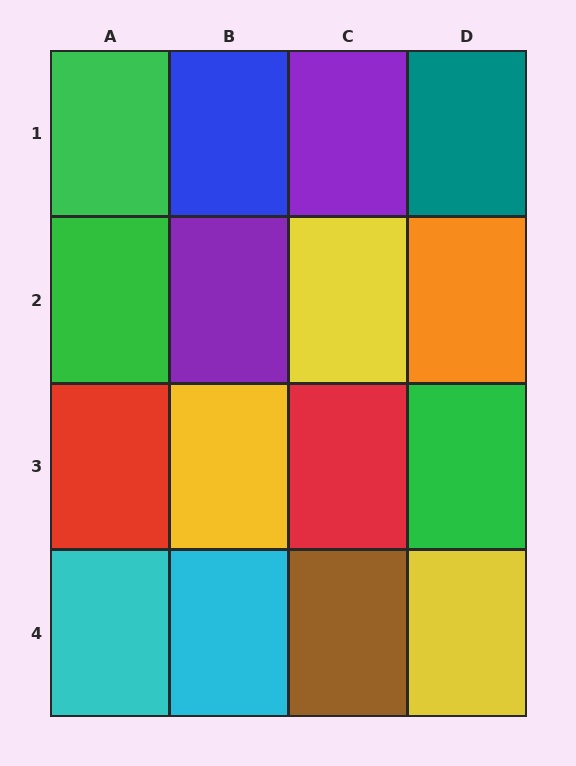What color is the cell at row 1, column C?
Purple.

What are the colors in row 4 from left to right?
Cyan, cyan, brown, yellow.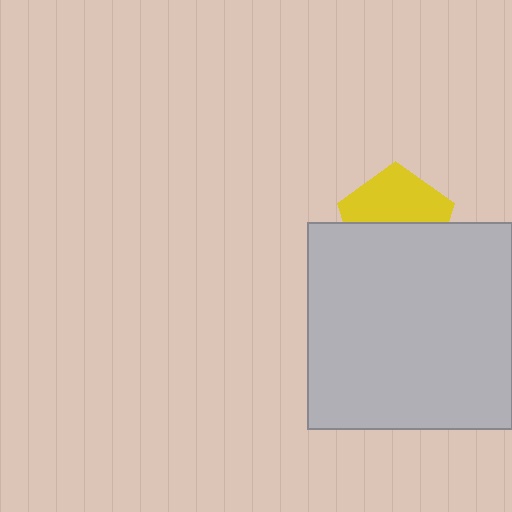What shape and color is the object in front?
The object in front is a light gray rectangle.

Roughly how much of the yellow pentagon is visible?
About half of it is visible (roughly 49%).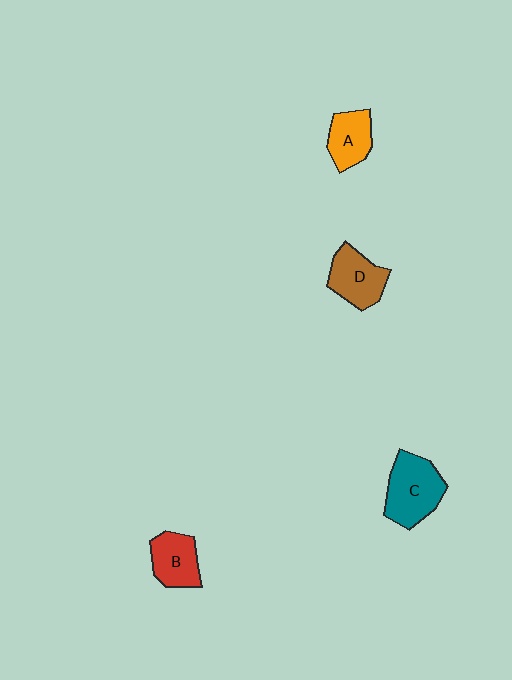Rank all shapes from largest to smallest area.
From largest to smallest: C (teal), D (brown), B (red), A (orange).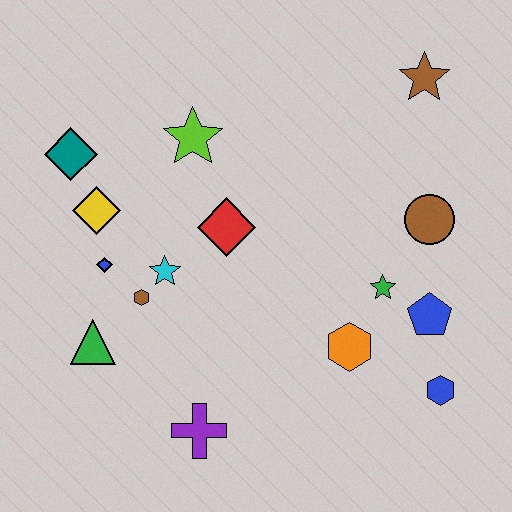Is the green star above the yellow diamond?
No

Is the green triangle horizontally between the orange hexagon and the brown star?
No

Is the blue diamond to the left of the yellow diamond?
No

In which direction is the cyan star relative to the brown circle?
The cyan star is to the left of the brown circle.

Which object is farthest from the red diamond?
The blue hexagon is farthest from the red diamond.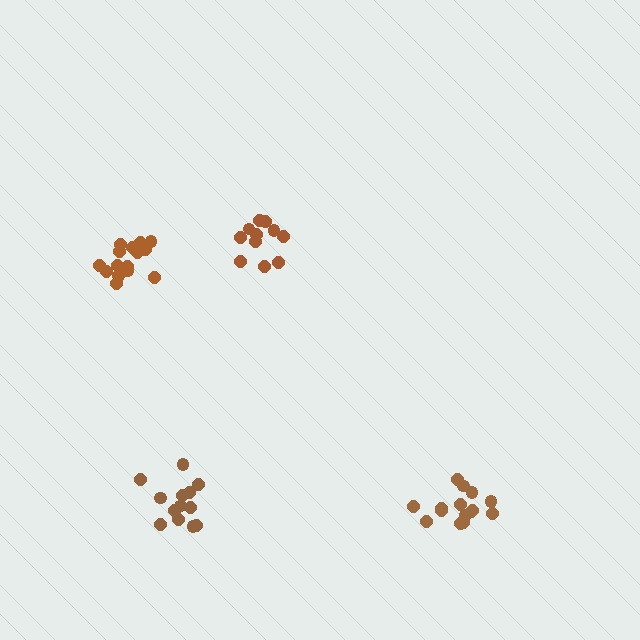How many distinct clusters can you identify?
There are 4 distinct clusters.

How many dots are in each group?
Group 1: 13 dots, Group 2: 11 dots, Group 3: 15 dots, Group 4: 15 dots (54 total).